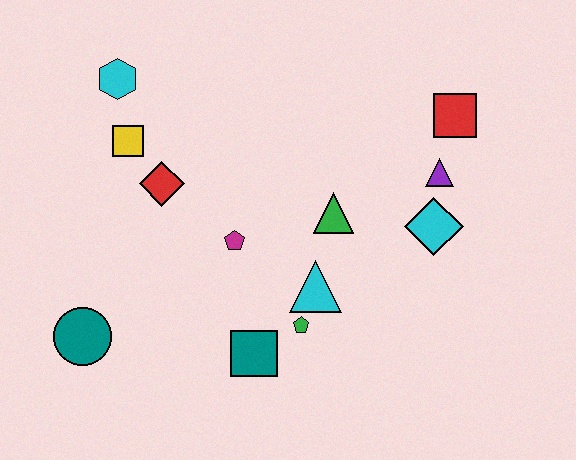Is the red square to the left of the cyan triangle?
No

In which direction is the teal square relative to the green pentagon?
The teal square is to the left of the green pentagon.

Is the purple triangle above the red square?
No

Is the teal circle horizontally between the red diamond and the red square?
No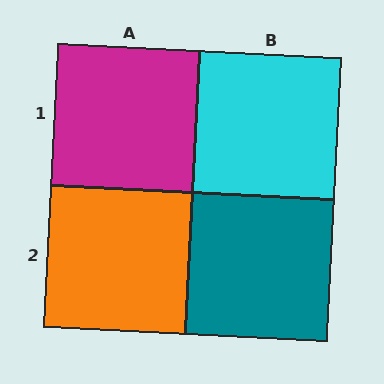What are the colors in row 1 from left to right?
Magenta, cyan.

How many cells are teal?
1 cell is teal.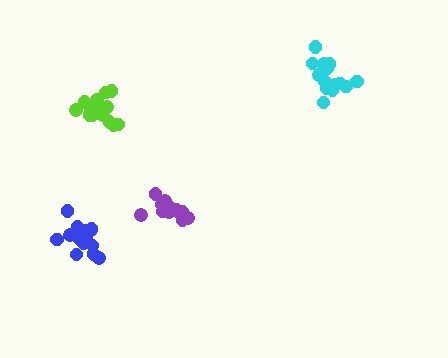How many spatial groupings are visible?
There are 4 spatial groupings.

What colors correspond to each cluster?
The clusters are colored: purple, cyan, blue, lime.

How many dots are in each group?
Group 1: 12 dots, Group 2: 14 dots, Group 3: 16 dots, Group 4: 18 dots (60 total).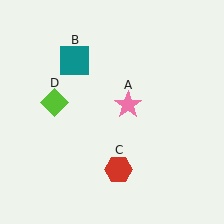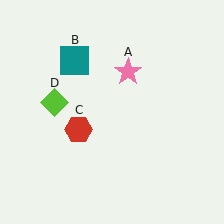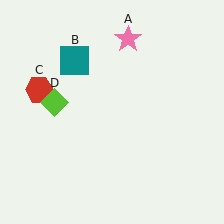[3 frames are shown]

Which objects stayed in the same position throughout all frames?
Teal square (object B) and lime diamond (object D) remained stationary.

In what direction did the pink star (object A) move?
The pink star (object A) moved up.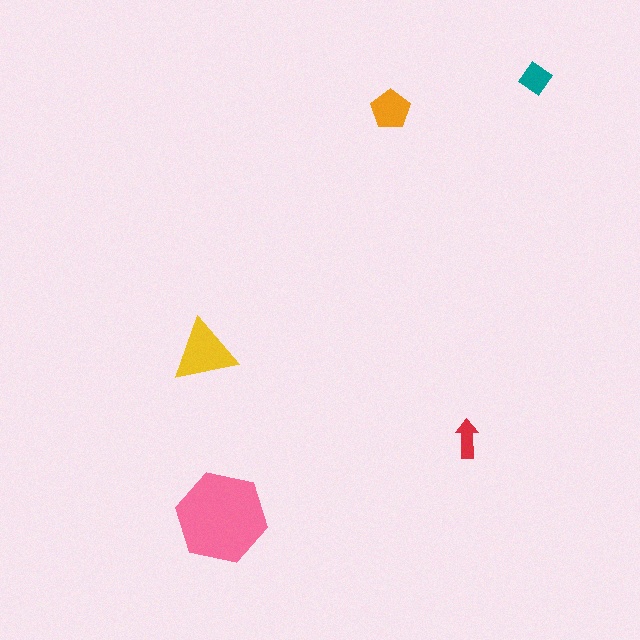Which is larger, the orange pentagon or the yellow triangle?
The yellow triangle.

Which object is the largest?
The pink hexagon.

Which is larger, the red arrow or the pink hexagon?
The pink hexagon.